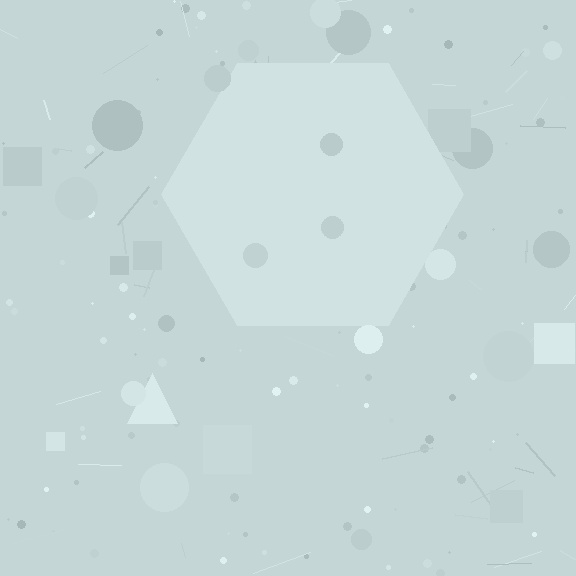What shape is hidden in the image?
A hexagon is hidden in the image.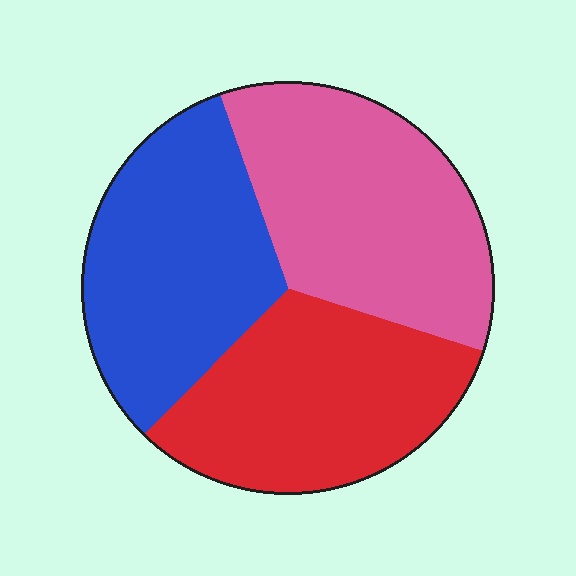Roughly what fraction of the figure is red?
Red covers roughly 30% of the figure.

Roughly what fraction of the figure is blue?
Blue takes up about one third (1/3) of the figure.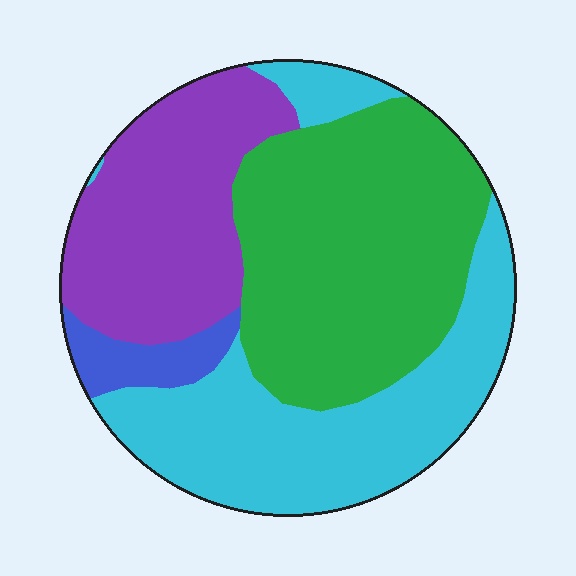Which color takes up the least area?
Blue, at roughly 5%.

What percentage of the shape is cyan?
Cyan takes up between a sixth and a third of the shape.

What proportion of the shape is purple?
Purple takes up between a sixth and a third of the shape.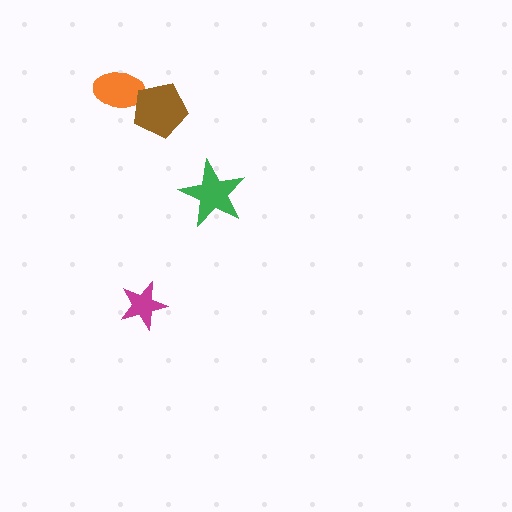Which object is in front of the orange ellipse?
The brown pentagon is in front of the orange ellipse.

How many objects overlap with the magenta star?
0 objects overlap with the magenta star.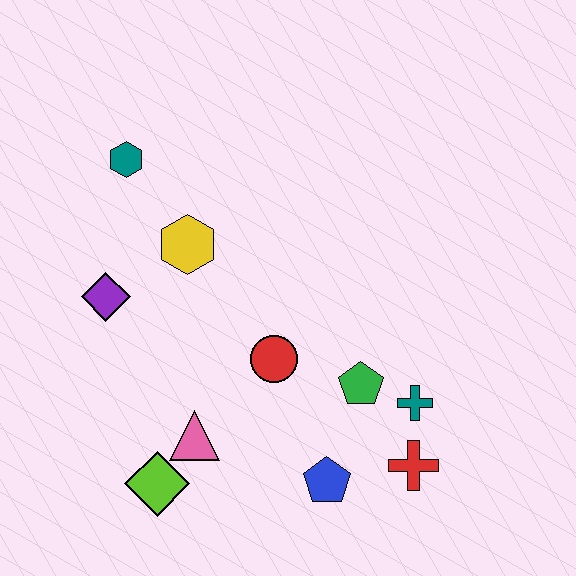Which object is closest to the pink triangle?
The lime diamond is closest to the pink triangle.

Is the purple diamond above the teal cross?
Yes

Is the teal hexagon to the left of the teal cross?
Yes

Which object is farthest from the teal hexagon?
The red cross is farthest from the teal hexagon.